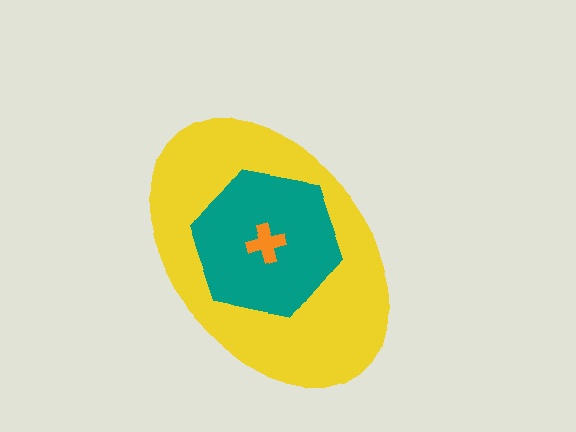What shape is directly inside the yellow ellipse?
The teal hexagon.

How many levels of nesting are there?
3.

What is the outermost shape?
The yellow ellipse.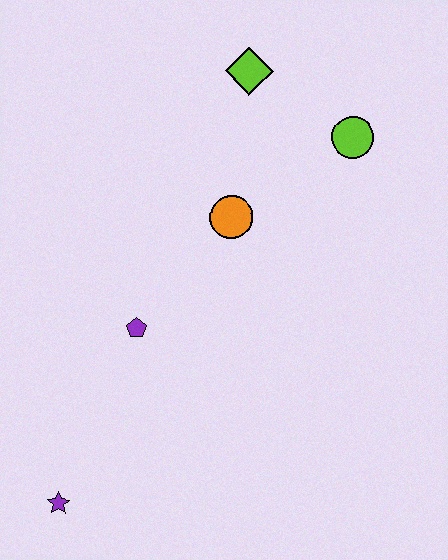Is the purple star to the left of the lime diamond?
Yes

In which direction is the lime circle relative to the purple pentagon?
The lime circle is to the right of the purple pentagon.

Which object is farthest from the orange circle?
The purple star is farthest from the orange circle.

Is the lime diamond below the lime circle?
No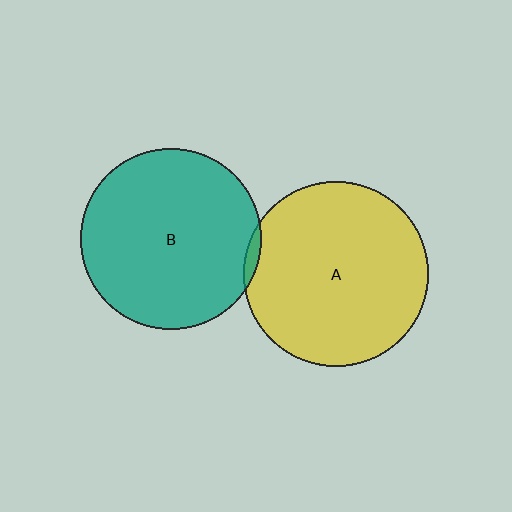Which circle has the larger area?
Circle A (yellow).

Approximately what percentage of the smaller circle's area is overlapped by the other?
Approximately 5%.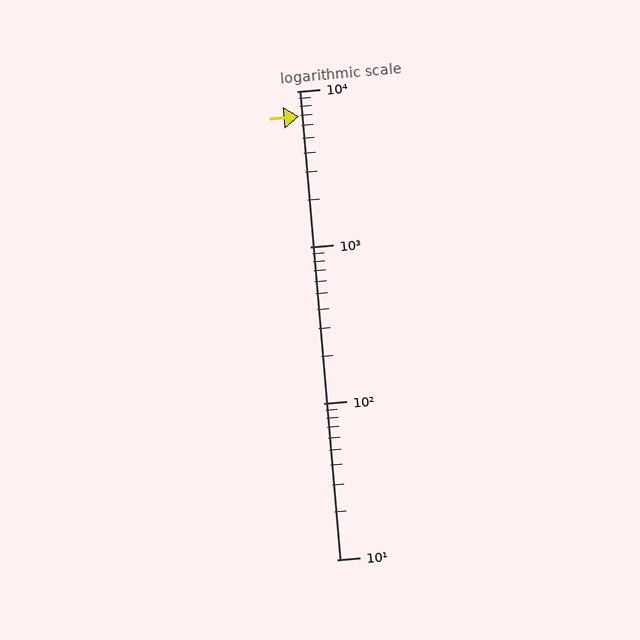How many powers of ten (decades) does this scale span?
The scale spans 3 decades, from 10 to 10000.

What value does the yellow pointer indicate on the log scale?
The pointer indicates approximately 6900.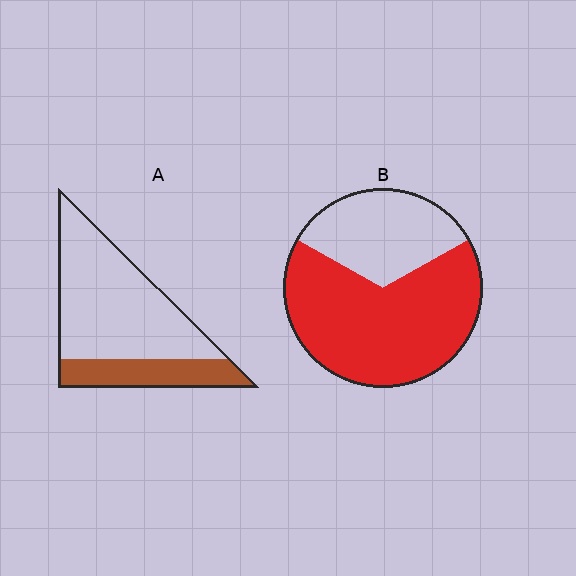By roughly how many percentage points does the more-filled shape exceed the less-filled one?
By roughly 40 percentage points (B over A).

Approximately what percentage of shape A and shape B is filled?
A is approximately 25% and B is approximately 65%.